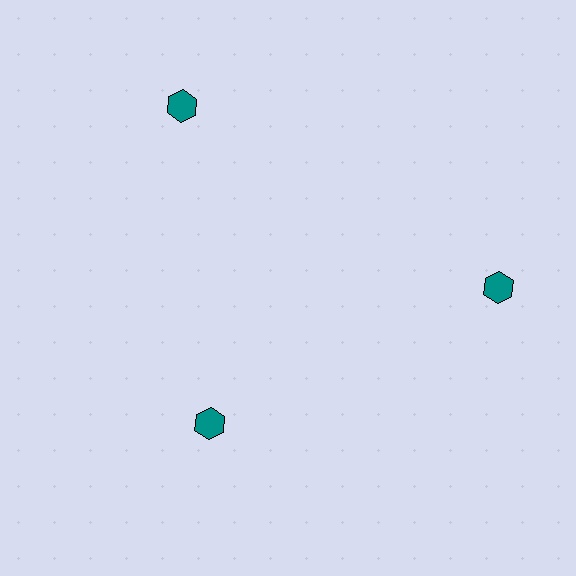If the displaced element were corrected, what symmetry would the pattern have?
It would have 3-fold rotational symmetry — the pattern would map onto itself every 120 degrees.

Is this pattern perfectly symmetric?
No. The 3 teal hexagons are arranged in a ring, but one element near the 7 o'clock position is pulled inward toward the center, breaking the 3-fold rotational symmetry.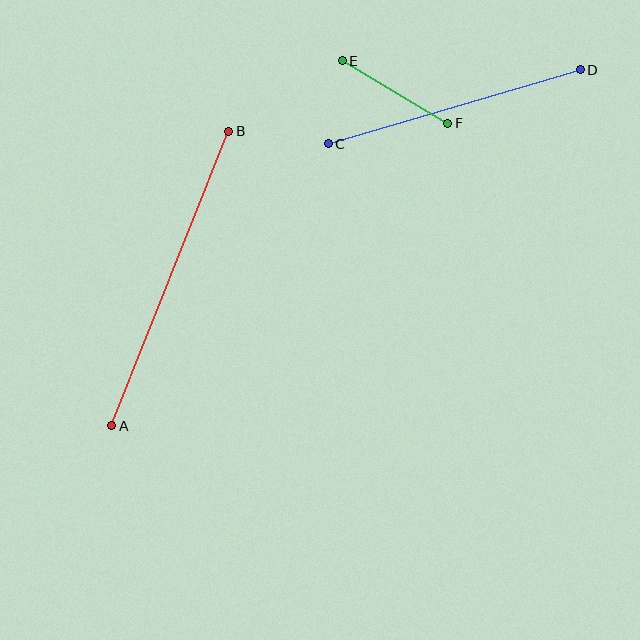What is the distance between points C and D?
The distance is approximately 262 pixels.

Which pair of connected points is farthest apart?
Points A and B are farthest apart.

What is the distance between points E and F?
The distance is approximately 123 pixels.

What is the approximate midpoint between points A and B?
The midpoint is at approximately (170, 278) pixels.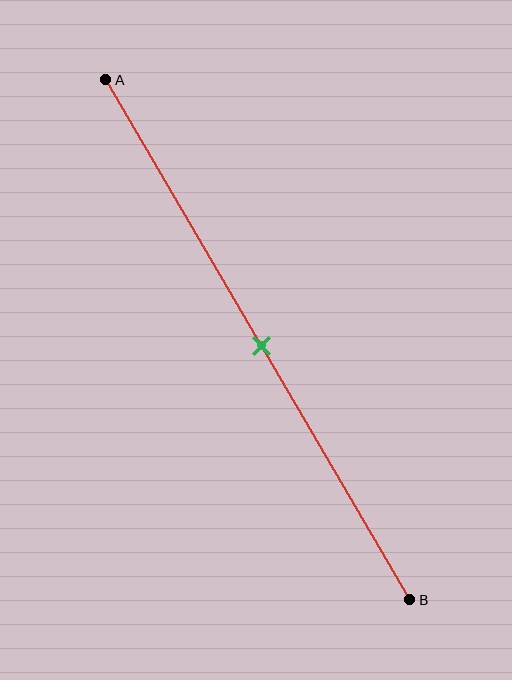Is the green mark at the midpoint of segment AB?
Yes, the mark is approximately at the midpoint.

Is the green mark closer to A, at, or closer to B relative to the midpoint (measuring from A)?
The green mark is approximately at the midpoint of segment AB.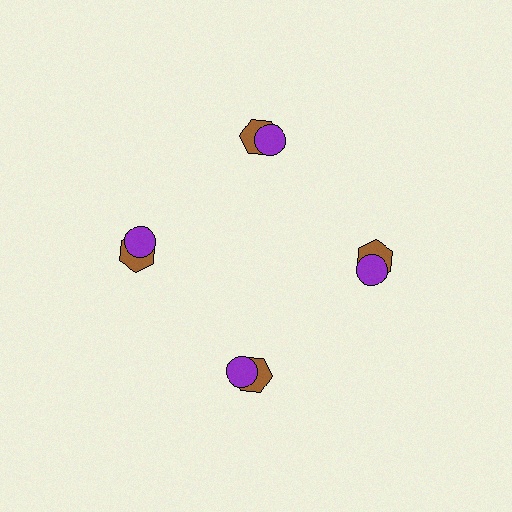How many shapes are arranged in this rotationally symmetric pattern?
There are 8 shapes, arranged in 4 groups of 2.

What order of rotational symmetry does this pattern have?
This pattern has 4-fold rotational symmetry.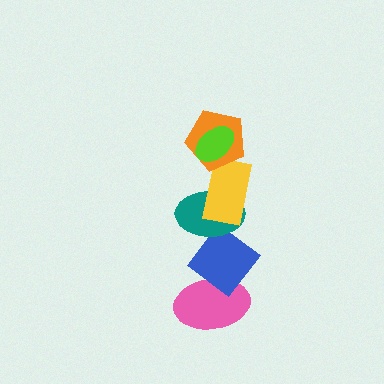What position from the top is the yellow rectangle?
The yellow rectangle is 3rd from the top.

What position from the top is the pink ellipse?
The pink ellipse is 6th from the top.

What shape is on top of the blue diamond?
The teal ellipse is on top of the blue diamond.